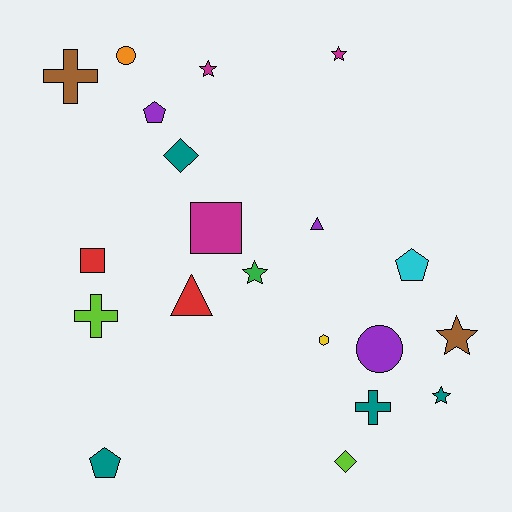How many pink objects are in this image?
There are no pink objects.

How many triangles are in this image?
There are 2 triangles.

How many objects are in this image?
There are 20 objects.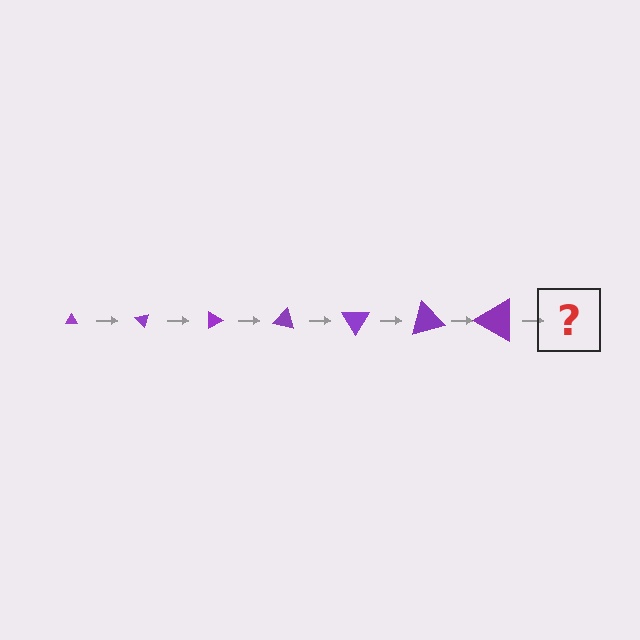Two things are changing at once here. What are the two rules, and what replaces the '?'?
The two rules are that the triangle grows larger each step and it rotates 45 degrees each step. The '?' should be a triangle, larger than the previous one and rotated 315 degrees from the start.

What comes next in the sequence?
The next element should be a triangle, larger than the previous one and rotated 315 degrees from the start.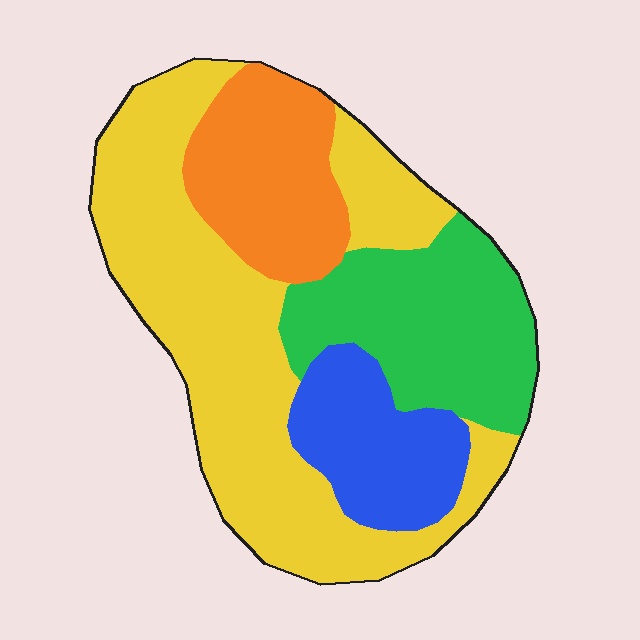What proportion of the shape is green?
Green takes up less than a quarter of the shape.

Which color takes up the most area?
Yellow, at roughly 45%.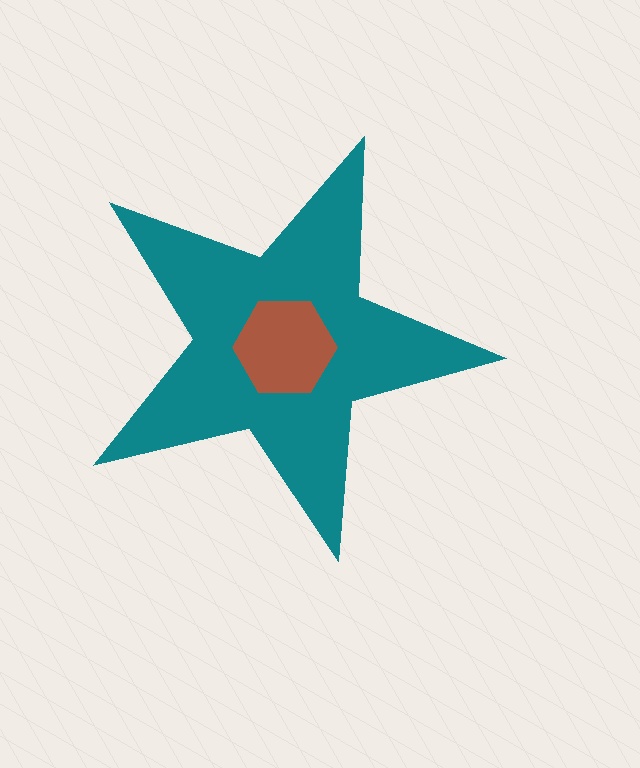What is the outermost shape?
The teal star.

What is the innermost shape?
The brown hexagon.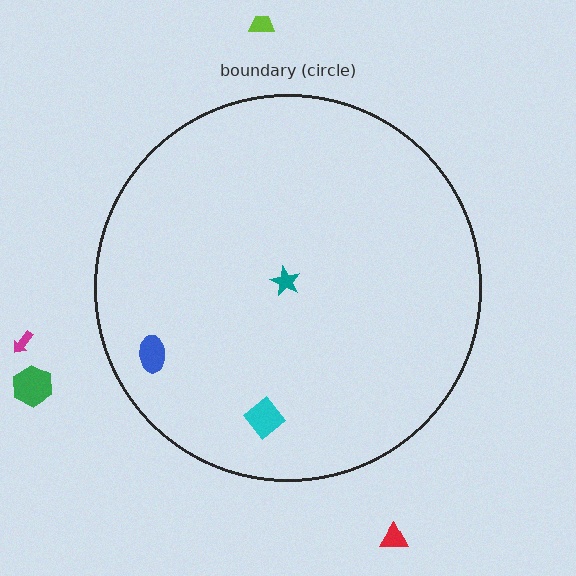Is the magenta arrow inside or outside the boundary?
Outside.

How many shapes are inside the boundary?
3 inside, 4 outside.